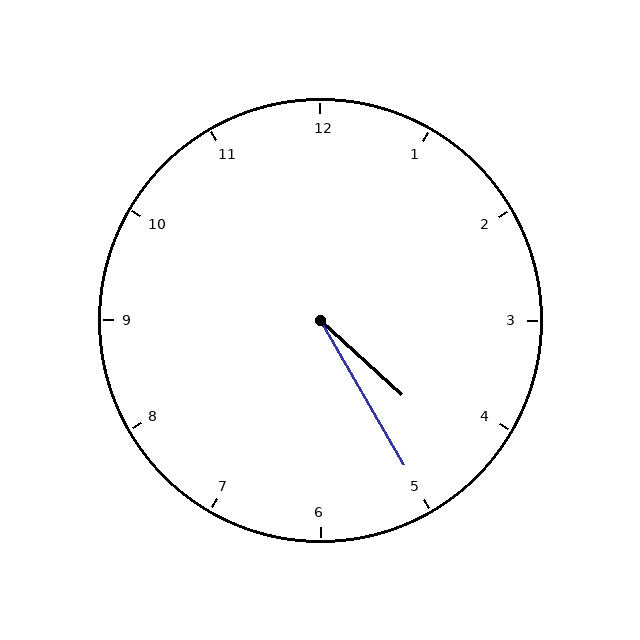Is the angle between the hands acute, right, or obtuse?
It is acute.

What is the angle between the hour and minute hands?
Approximately 18 degrees.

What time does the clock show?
4:25.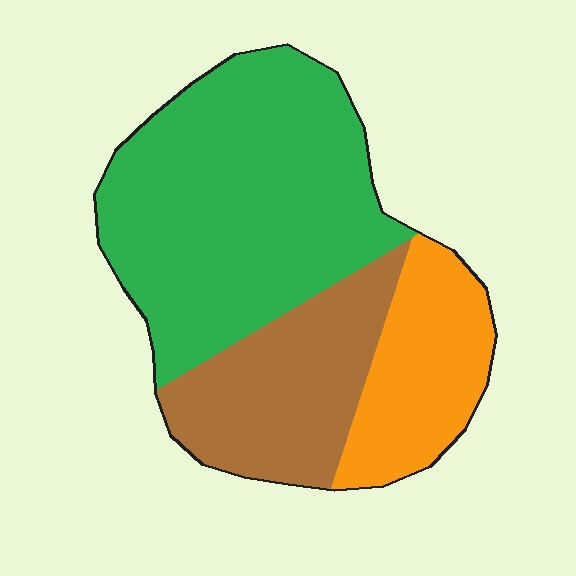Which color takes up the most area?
Green, at roughly 55%.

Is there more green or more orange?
Green.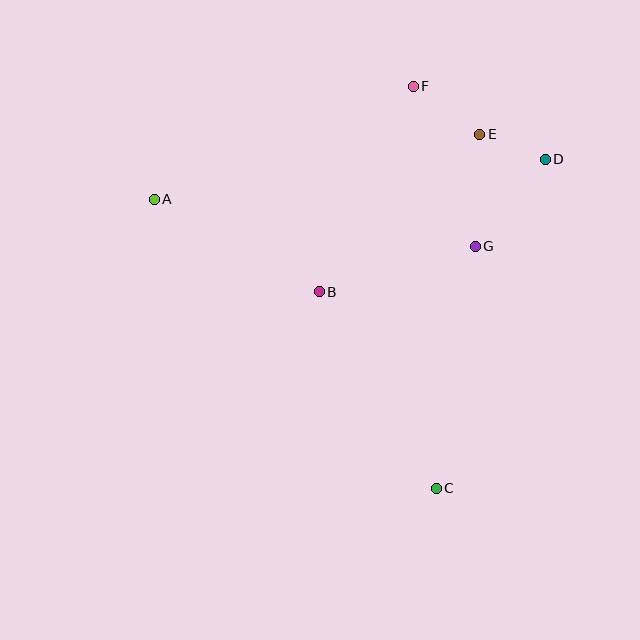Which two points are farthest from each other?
Points A and C are farthest from each other.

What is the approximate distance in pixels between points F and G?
The distance between F and G is approximately 172 pixels.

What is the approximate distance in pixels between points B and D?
The distance between B and D is approximately 262 pixels.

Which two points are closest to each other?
Points D and E are closest to each other.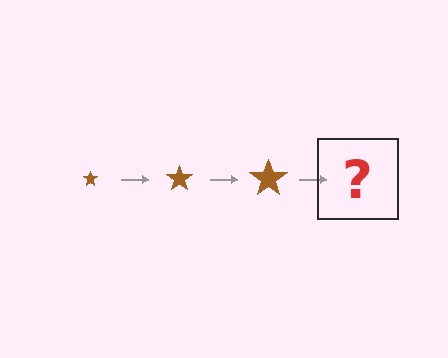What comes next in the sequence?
The next element should be a brown star, larger than the previous one.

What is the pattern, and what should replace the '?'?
The pattern is that the star gets progressively larger each step. The '?' should be a brown star, larger than the previous one.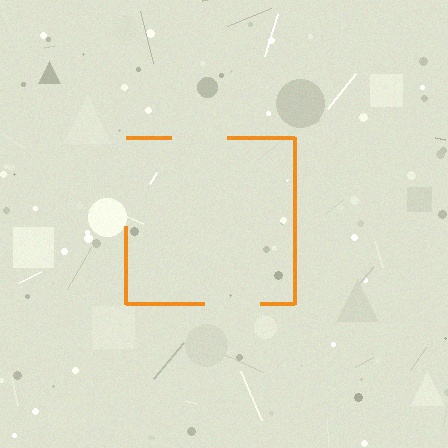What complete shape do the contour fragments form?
The contour fragments form a square.